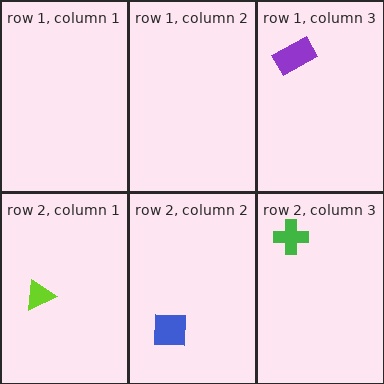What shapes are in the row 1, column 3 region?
The purple rectangle.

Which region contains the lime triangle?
The row 2, column 1 region.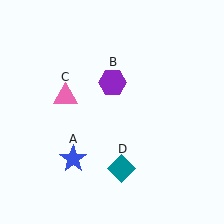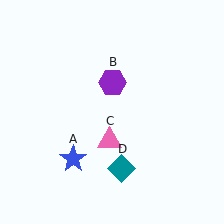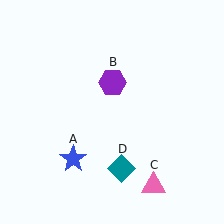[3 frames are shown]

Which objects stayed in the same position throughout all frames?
Blue star (object A) and purple hexagon (object B) and teal diamond (object D) remained stationary.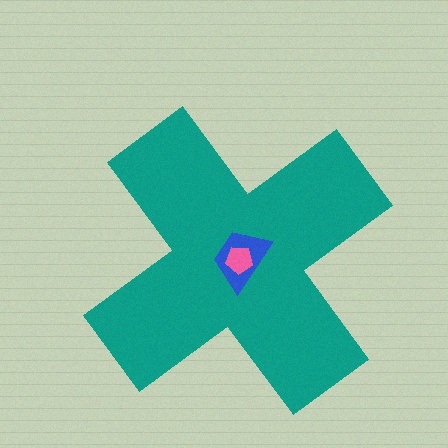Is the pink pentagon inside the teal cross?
Yes.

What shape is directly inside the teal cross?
The blue trapezoid.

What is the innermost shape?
The pink pentagon.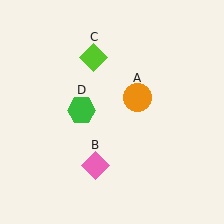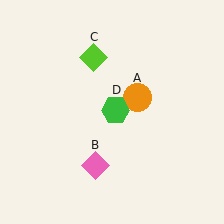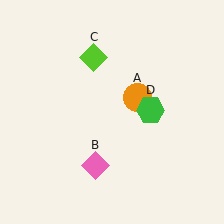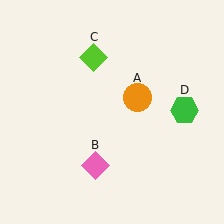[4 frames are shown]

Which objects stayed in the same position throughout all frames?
Orange circle (object A) and pink diamond (object B) and lime diamond (object C) remained stationary.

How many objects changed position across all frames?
1 object changed position: green hexagon (object D).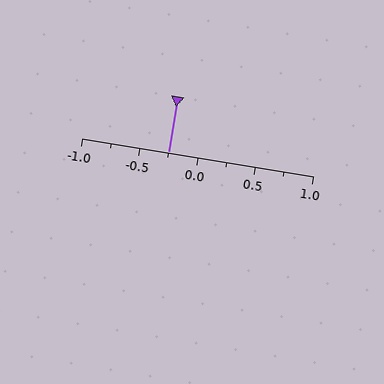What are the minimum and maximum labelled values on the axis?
The axis runs from -1.0 to 1.0.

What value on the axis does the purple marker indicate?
The marker indicates approximately -0.25.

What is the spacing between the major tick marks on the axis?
The major ticks are spaced 0.5 apart.